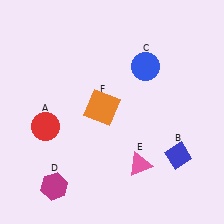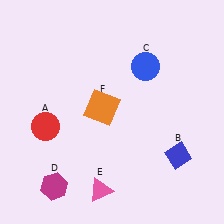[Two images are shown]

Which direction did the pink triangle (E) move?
The pink triangle (E) moved left.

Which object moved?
The pink triangle (E) moved left.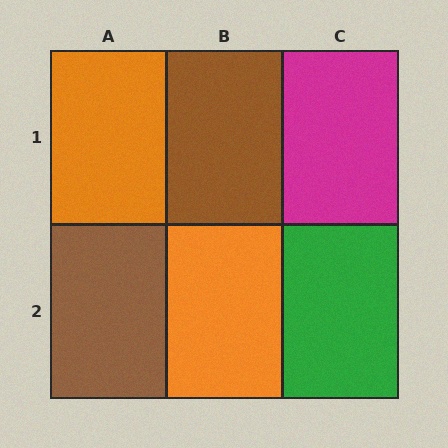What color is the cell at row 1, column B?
Brown.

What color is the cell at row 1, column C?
Magenta.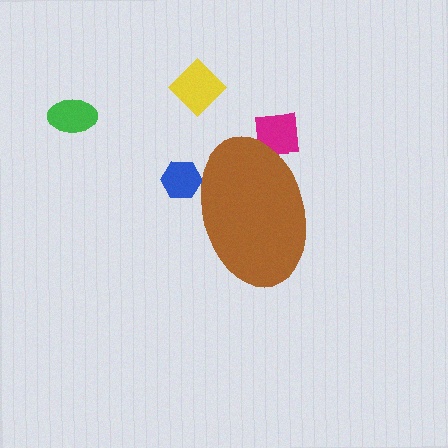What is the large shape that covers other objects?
A brown ellipse.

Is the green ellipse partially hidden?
No, the green ellipse is fully visible.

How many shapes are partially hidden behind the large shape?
2 shapes are partially hidden.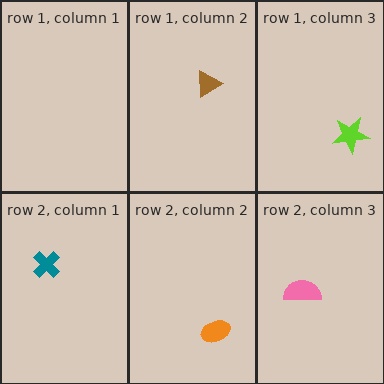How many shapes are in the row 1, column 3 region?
1.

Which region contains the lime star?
The row 1, column 3 region.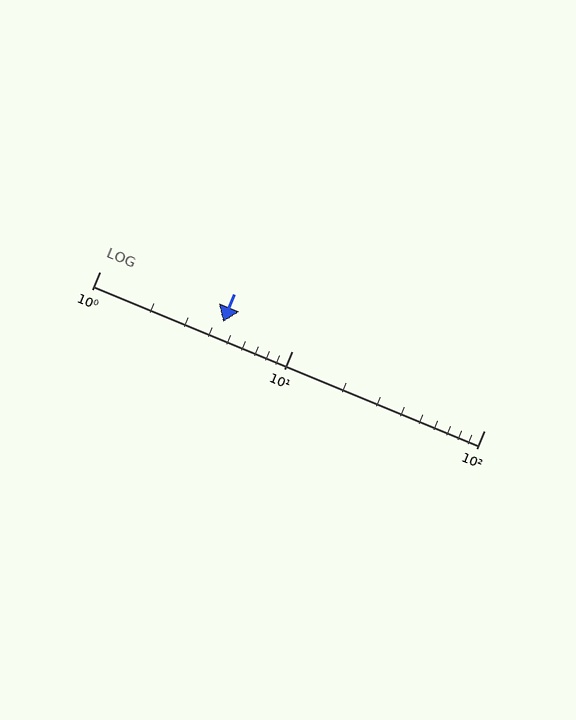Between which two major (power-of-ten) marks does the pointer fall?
The pointer is between 1 and 10.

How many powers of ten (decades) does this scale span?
The scale spans 2 decades, from 1 to 100.